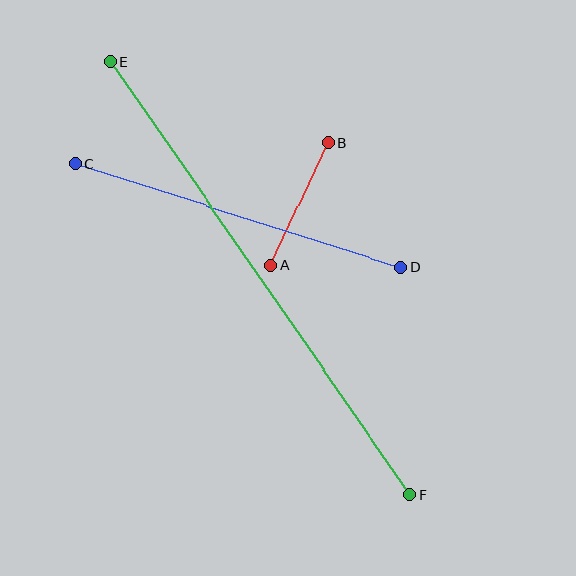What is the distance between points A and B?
The distance is approximately 135 pixels.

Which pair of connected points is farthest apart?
Points E and F are farthest apart.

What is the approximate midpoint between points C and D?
The midpoint is at approximately (238, 215) pixels.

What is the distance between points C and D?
The distance is approximately 342 pixels.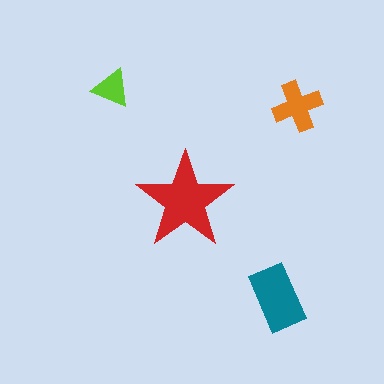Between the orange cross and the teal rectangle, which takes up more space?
The teal rectangle.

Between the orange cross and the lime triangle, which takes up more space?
The orange cross.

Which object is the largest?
The red star.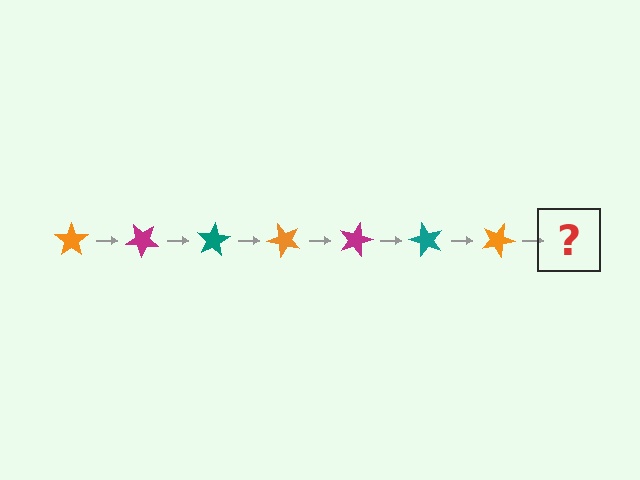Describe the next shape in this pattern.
It should be a magenta star, rotated 280 degrees from the start.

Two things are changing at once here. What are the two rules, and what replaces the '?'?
The two rules are that it rotates 40 degrees each step and the color cycles through orange, magenta, and teal. The '?' should be a magenta star, rotated 280 degrees from the start.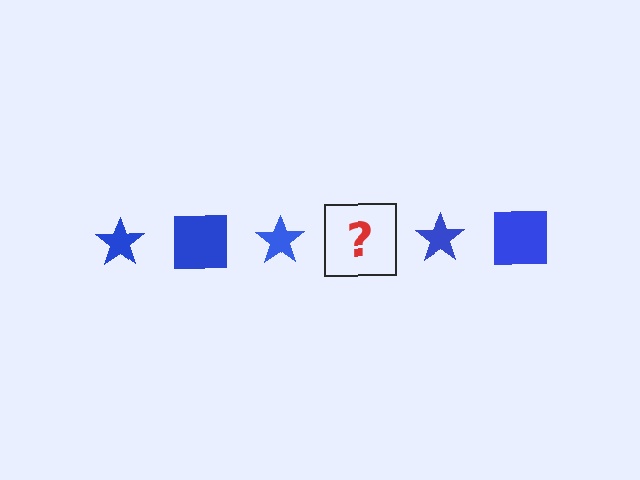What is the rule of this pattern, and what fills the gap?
The rule is that the pattern cycles through star, square shapes in blue. The gap should be filled with a blue square.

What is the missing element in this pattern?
The missing element is a blue square.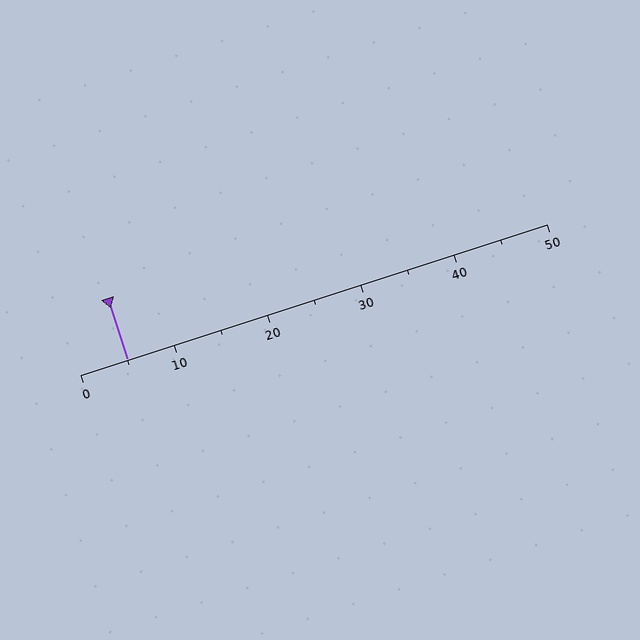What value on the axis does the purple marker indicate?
The marker indicates approximately 5.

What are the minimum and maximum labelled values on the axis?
The axis runs from 0 to 50.